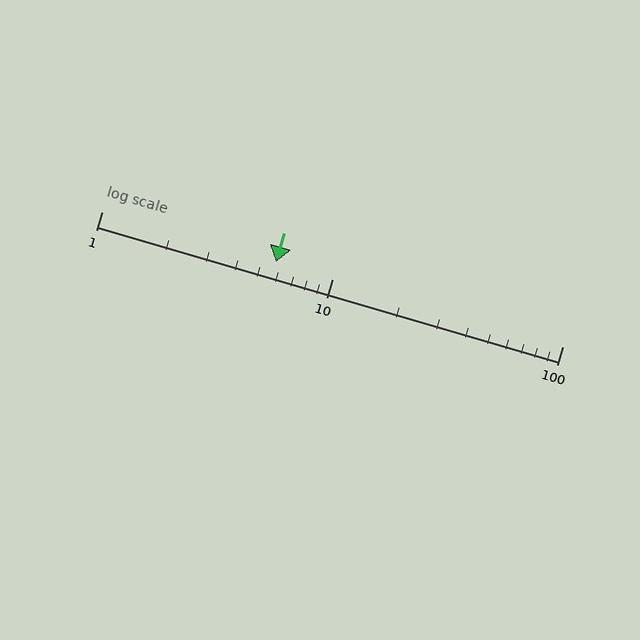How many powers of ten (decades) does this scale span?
The scale spans 2 decades, from 1 to 100.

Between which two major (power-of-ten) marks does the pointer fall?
The pointer is between 1 and 10.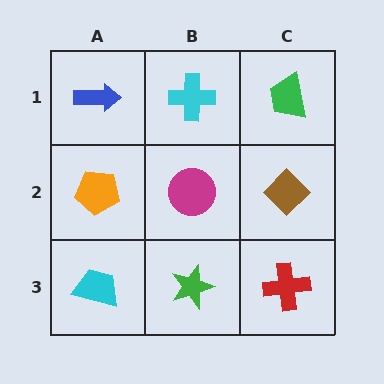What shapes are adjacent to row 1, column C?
A brown diamond (row 2, column C), a cyan cross (row 1, column B).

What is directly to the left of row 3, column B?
A cyan trapezoid.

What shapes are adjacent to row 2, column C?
A green trapezoid (row 1, column C), a red cross (row 3, column C), a magenta circle (row 2, column B).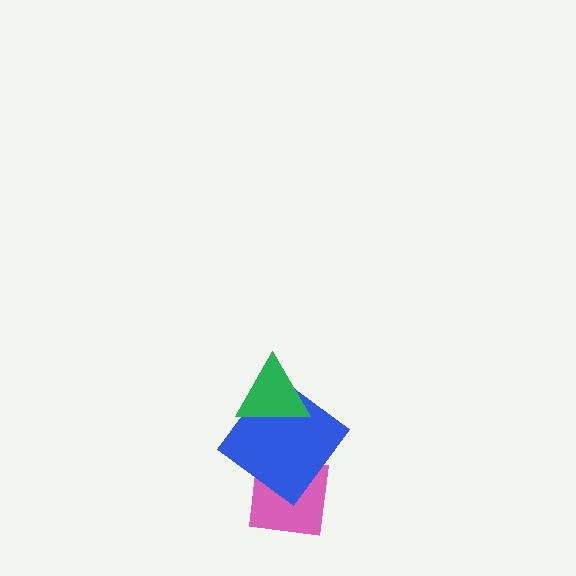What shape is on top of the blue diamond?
The green triangle is on top of the blue diamond.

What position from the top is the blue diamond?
The blue diamond is 2nd from the top.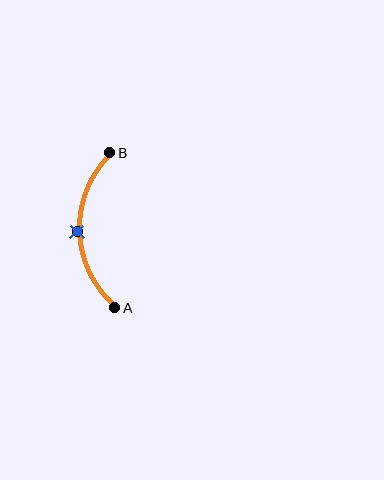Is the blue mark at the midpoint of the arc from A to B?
Yes. The blue mark lies on the arc at equal arc-length from both A and B — it is the arc midpoint.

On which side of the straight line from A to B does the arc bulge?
The arc bulges to the left of the straight line connecting A and B.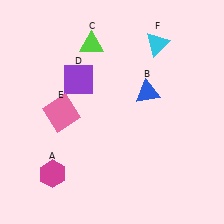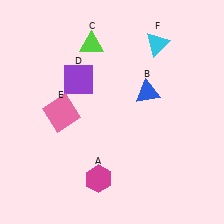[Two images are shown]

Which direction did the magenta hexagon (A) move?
The magenta hexagon (A) moved right.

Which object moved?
The magenta hexagon (A) moved right.